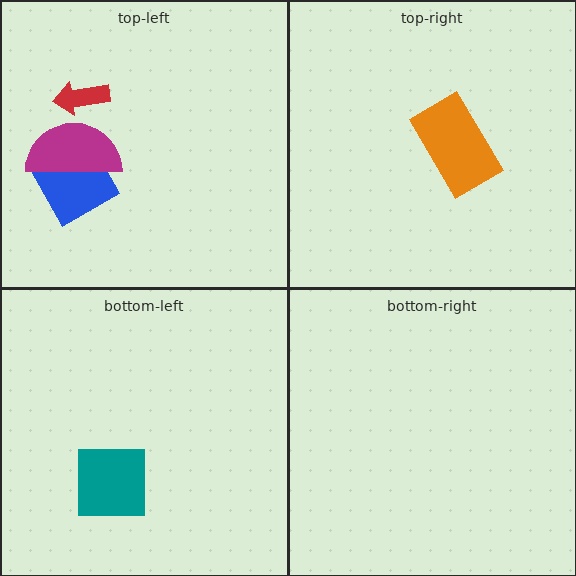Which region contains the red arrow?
The top-left region.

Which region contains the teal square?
The bottom-left region.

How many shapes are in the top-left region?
3.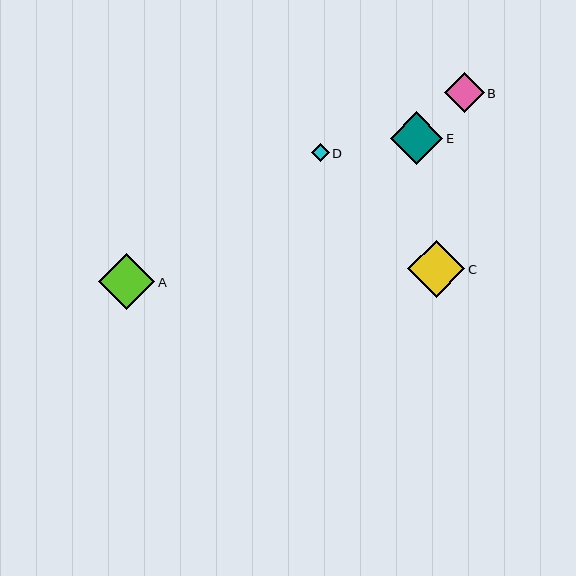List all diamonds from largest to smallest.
From largest to smallest: C, A, E, B, D.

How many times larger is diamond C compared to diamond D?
Diamond C is approximately 3.3 times the size of diamond D.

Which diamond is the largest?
Diamond C is the largest with a size of approximately 58 pixels.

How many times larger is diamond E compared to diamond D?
Diamond E is approximately 2.9 times the size of diamond D.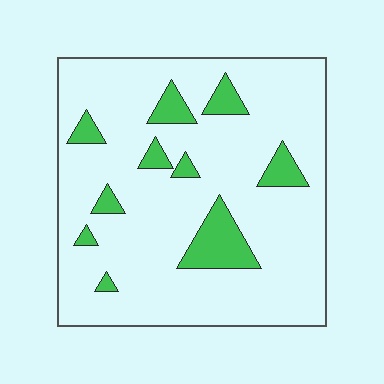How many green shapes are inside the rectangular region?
10.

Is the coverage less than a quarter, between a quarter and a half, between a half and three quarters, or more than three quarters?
Less than a quarter.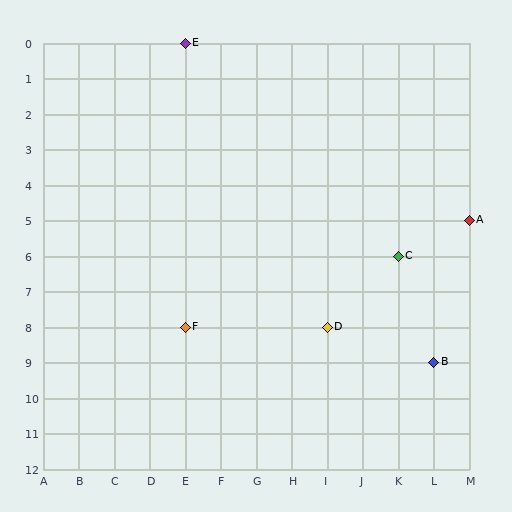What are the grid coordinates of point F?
Point F is at grid coordinates (E, 8).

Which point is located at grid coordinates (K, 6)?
Point C is at (K, 6).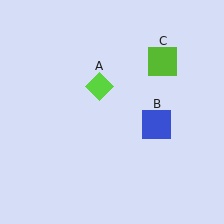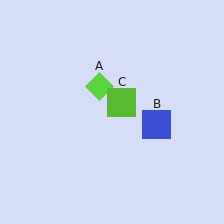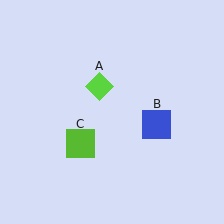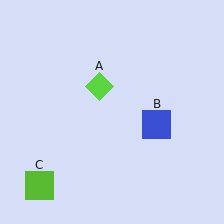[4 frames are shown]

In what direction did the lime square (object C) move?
The lime square (object C) moved down and to the left.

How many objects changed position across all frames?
1 object changed position: lime square (object C).